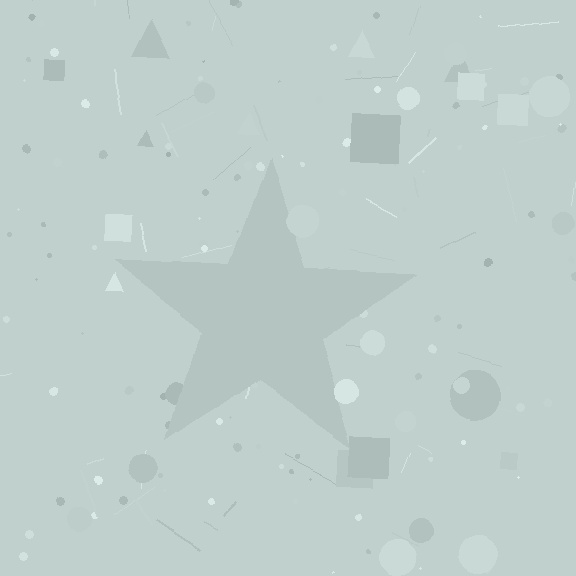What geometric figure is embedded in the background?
A star is embedded in the background.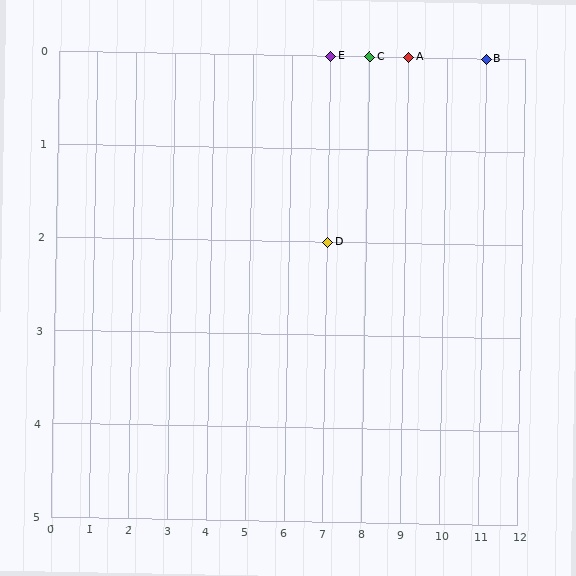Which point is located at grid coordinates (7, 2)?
Point D is at (7, 2).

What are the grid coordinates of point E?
Point E is at grid coordinates (7, 0).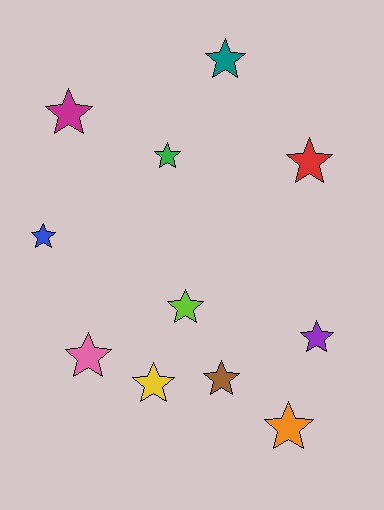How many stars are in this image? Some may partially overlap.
There are 11 stars.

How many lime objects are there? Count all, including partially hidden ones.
There is 1 lime object.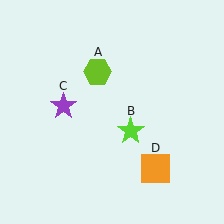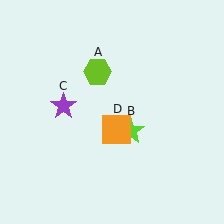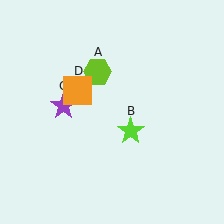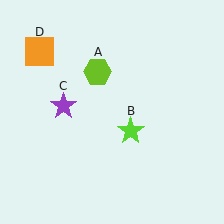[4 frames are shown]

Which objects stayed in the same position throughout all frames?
Lime hexagon (object A) and lime star (object B) and purple star (object C) remained stationary.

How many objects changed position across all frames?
1 object changed position: orange square (object D).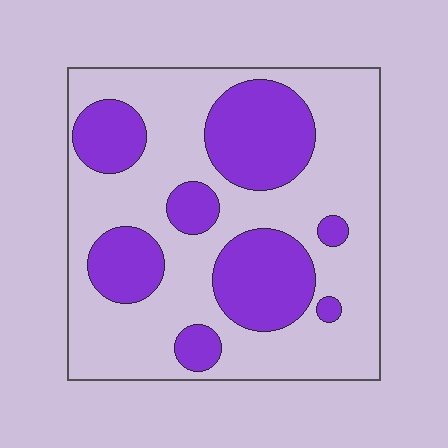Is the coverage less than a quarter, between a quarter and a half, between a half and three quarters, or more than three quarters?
Between a quarter and a half.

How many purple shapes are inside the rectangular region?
8.